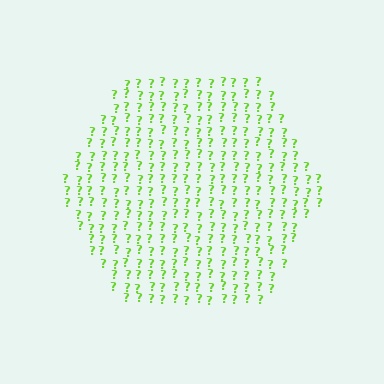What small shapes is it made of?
It is made of small question marks.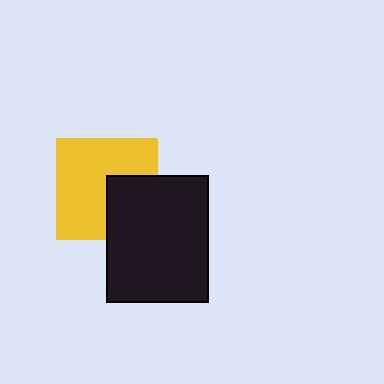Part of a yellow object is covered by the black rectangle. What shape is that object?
It is a square.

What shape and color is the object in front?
The object in front is a black rectangle.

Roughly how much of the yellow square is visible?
Most of it is visible (roughly 68%).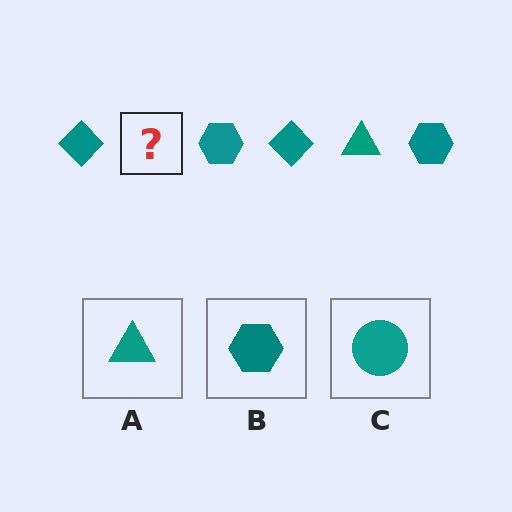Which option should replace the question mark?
Option A.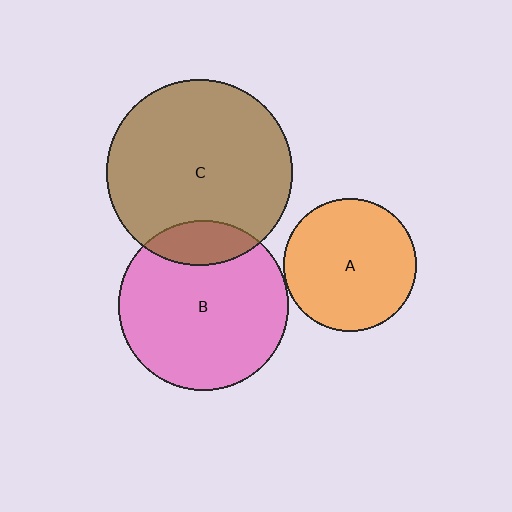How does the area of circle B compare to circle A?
Approximately 1.6 times.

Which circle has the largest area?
Circle C (brown).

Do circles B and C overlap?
Yes.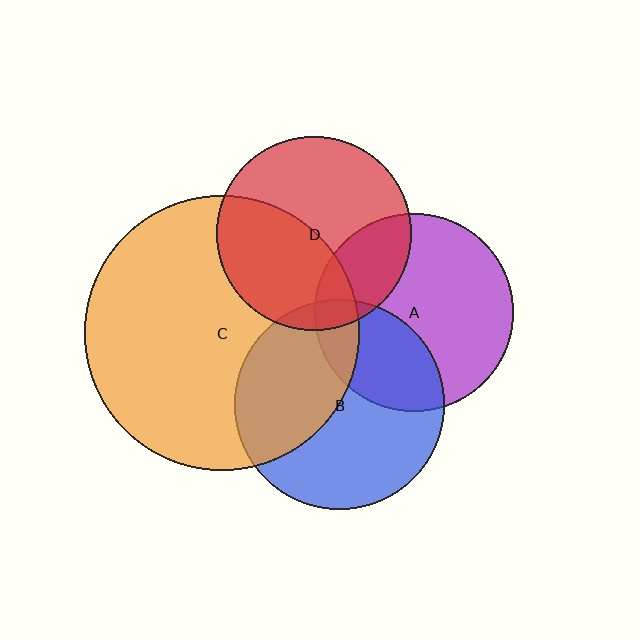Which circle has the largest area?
Circle C (orange).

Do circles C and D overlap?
Yes.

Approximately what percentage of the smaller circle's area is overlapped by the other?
Approximately 45%.